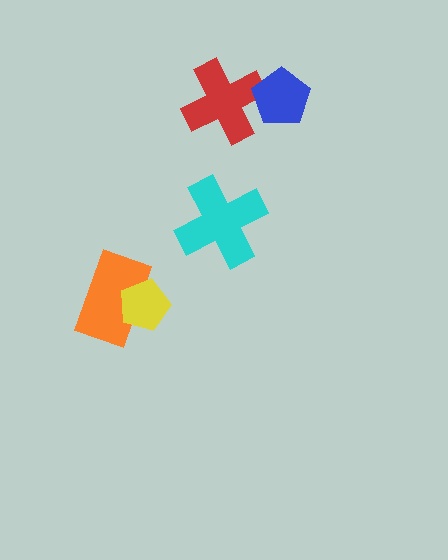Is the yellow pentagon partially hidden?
No, no other shape covers it.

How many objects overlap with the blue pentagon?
1 object overlaps with the blue pentagon.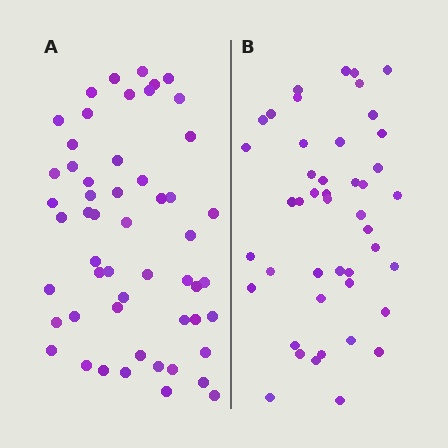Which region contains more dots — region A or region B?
Region A (the left region) has more dots.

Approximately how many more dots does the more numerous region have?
Region A has roughly 8 or so more dots than region B.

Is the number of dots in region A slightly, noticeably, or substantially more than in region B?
Region A has only slightly more — the two regions are fairly close. The ratio is roughly 1.2 to 1.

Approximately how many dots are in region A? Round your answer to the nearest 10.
About 50 dots. (The exact count is 54, which rounds to 50.)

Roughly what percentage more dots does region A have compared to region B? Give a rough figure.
About 20% more.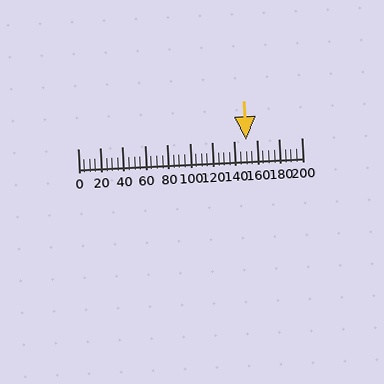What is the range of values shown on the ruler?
The ruler shows values from 0 to 200.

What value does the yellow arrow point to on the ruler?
The yellow arrow points to approximately 150.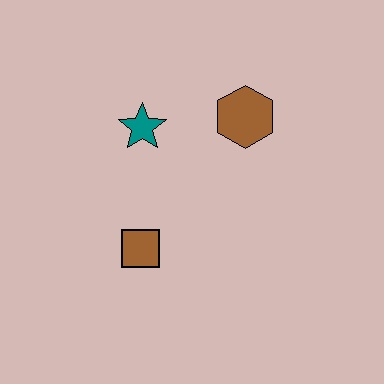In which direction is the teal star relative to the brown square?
The teal star is above the brown square.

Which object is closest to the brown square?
The teal star is closest to the brown square.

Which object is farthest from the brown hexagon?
The brown square is farthest from the brown hexagon.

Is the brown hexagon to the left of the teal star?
No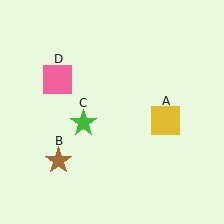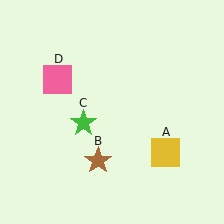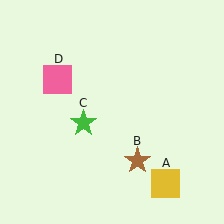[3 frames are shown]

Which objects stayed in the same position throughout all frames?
Green star (object C) and pink square (object D) remained stationary.